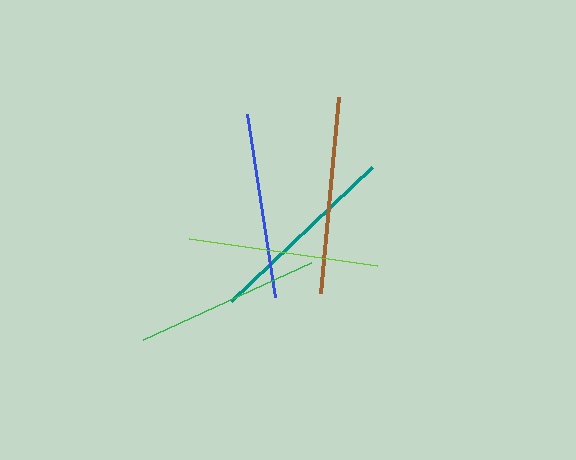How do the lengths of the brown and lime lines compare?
The brown and lime lines are approximately the same length.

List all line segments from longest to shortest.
From longest to shortest: brown, teal, lime, blue, green.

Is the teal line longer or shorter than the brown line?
The brown line is longer than the teal line.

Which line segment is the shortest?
The green line is the shortest at approximately 185 pixels.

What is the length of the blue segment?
The blue segment is approximately 185 pixels long.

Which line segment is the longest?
The brown line is the longest at approximately 196 pixels.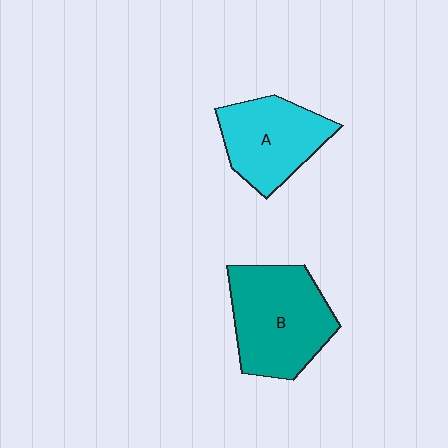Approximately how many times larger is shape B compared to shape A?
Approximately 1.3 times.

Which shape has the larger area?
Shape B (teal).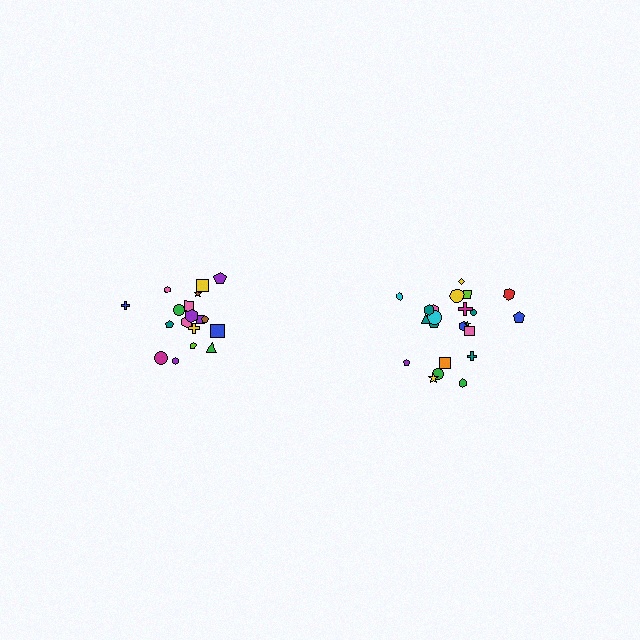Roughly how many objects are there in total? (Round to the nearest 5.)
Roughly 40 objects in total.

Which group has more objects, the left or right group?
The right group.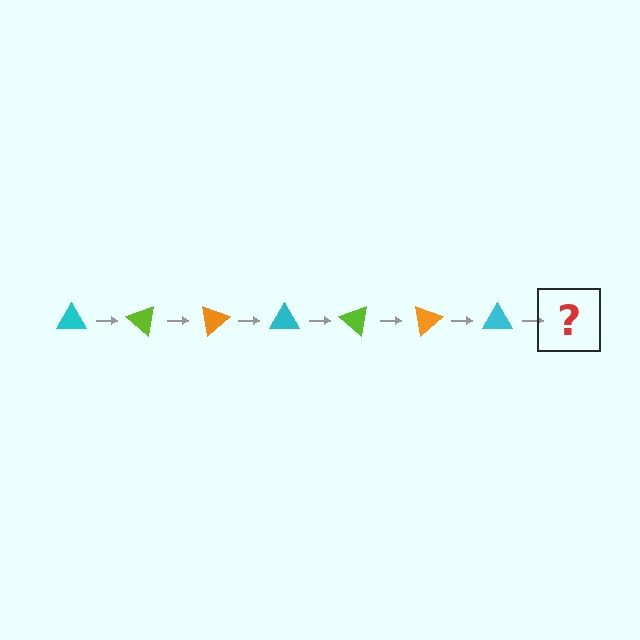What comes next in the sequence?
The next element should be a lime triangle, rotated 280 degrees from the start.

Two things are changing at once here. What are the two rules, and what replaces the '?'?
The two rules are that it rotates 40 degrees each step and the color cycles through cyan, lime, and orange. The '?' should be a lime triangle, rotated 280 degrees from the start.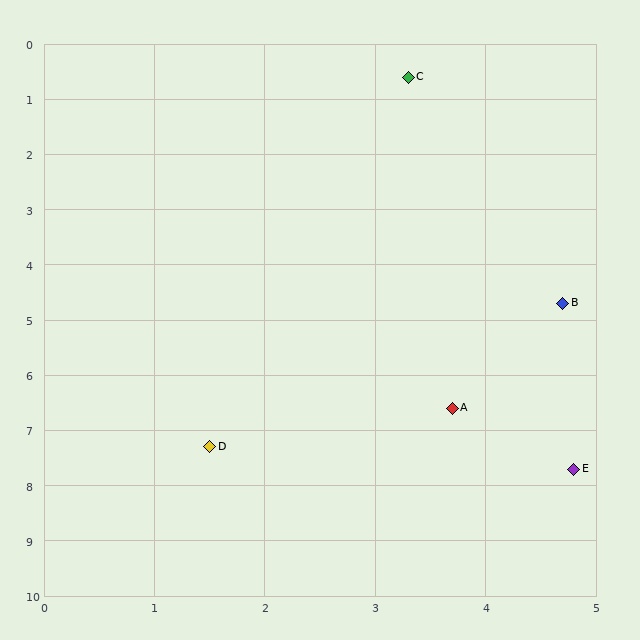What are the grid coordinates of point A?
Point A is at approximately (3.7, 6.6).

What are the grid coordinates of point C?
Point C is at approximately (3.3, 0.6).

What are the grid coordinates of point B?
Point B is at approximately (4.7, 4.7).